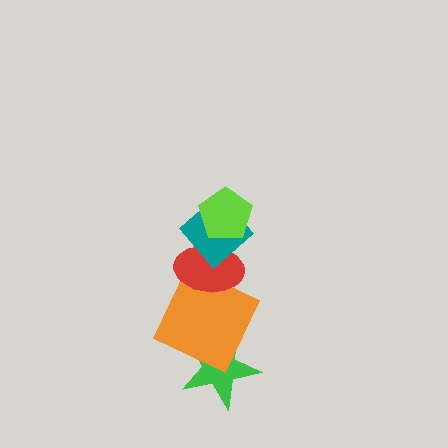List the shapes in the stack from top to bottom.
From top to bottom: the lime pentagon, the teal diamond, the red ellipse, the orange square, the green star.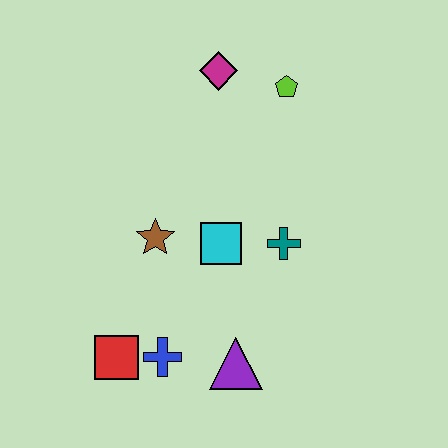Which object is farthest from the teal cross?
The red square is farthest from the teal cross.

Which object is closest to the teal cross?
The cyan square is closest to the teal cross.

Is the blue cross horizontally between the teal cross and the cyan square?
No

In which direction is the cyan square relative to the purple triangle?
The cyan square is above the purple triangle.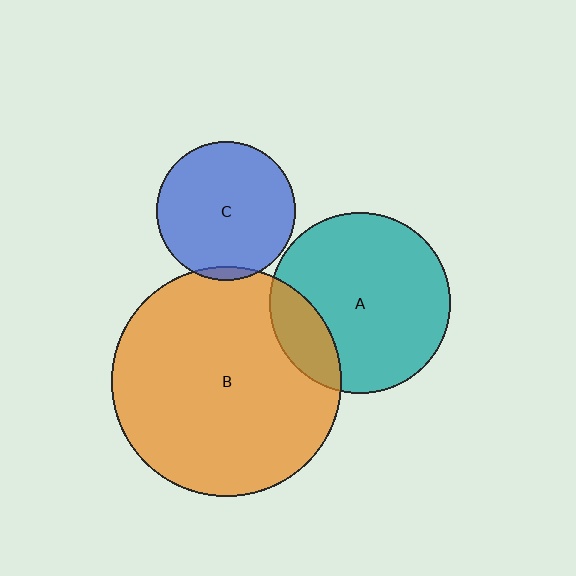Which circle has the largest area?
Circle B (orange).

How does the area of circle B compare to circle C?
Approximately 2.7 times.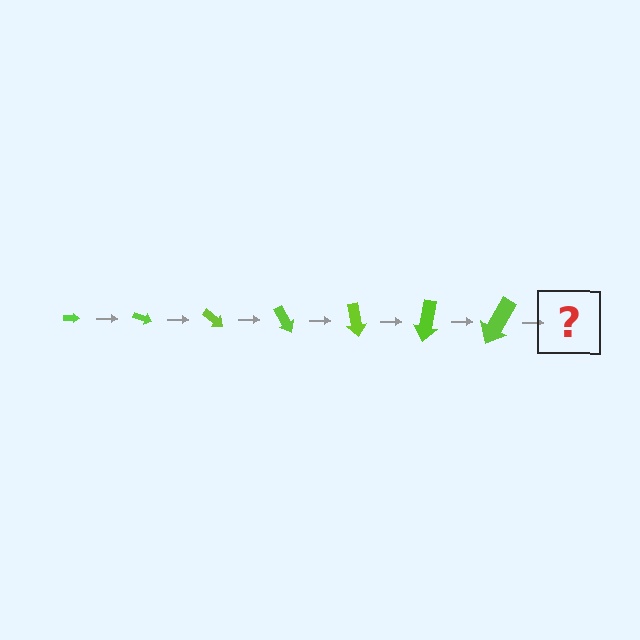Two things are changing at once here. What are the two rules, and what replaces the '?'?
The two rules are that the arrow grows larger each step and it rotates 20 degrees each step. The '?' should be an arrow, larger than the previous one and rotated 140 degrees from the start.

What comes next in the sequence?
The next element should be an arrow, larger than the previous one and rotated 140 degrees from the start.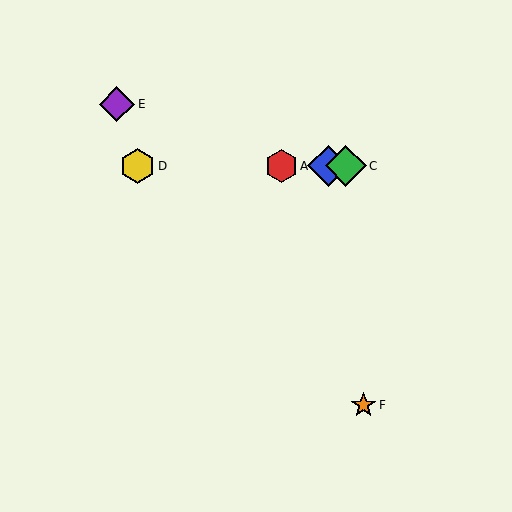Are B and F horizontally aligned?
No, B is at y≈166 and F is at y≈405.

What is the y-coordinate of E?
Object E is at y≈104.